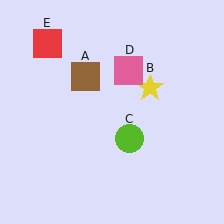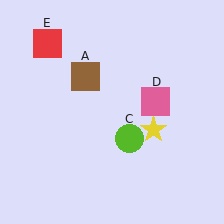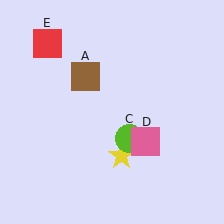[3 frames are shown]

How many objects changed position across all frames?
2 objects changed position: yellow star (object B), pink square (object D).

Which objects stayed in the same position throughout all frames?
Brown square (object A) and lime circle (object C) and red square (object E) remained stationary.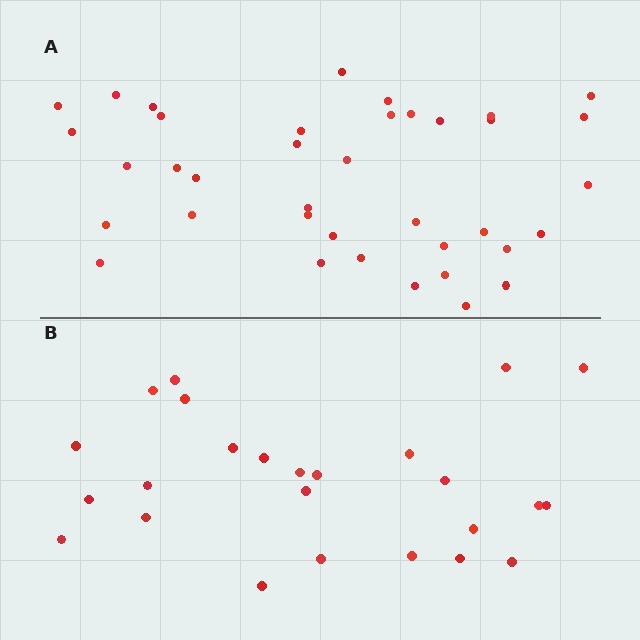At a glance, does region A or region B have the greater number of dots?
Region A (the top region) has more dots.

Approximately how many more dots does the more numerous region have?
Region A has approximately 15 more dots than region B.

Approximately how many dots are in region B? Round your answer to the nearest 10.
About 20 dots. (The exact count is 25, which rounds to 20.)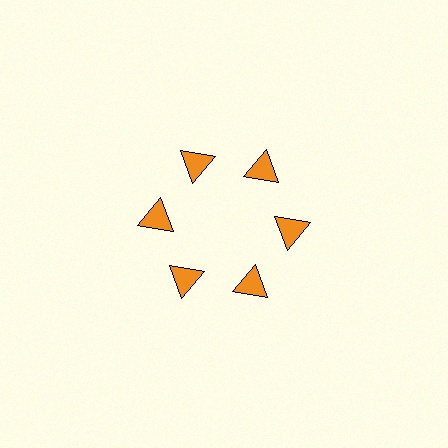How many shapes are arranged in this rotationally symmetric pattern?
There are 6 shapes, arranged in 6 groups of 1.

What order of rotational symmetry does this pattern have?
This pattern has 6-fold rotational symmetry.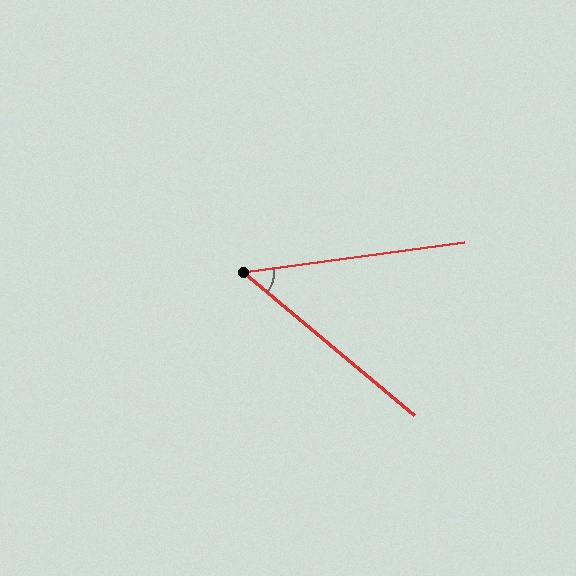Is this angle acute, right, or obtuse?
It is acute.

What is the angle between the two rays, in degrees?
Approximately 47 degrees.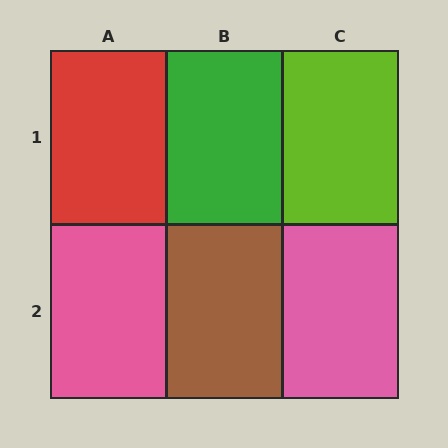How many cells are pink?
2 cells are pink.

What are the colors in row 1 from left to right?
Red, green, lime.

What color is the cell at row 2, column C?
Pink.